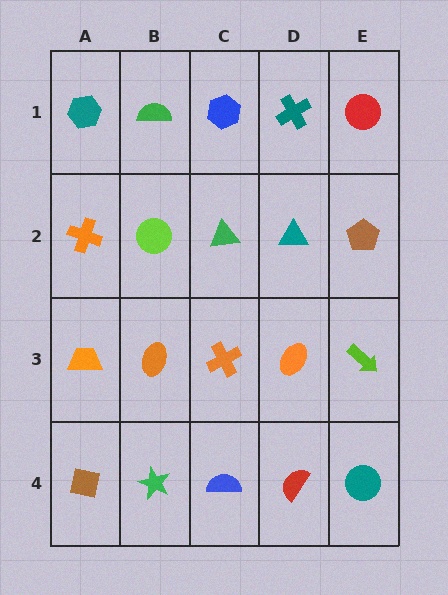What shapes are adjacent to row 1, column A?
An orange cross (row 2, column A), a green semicircle (row 1, column B).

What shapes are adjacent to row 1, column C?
A green triangle (row 2, column C), a green semicircle (row 1, column B), a teal cross (row 1, column D).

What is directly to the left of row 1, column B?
A teal hexagon.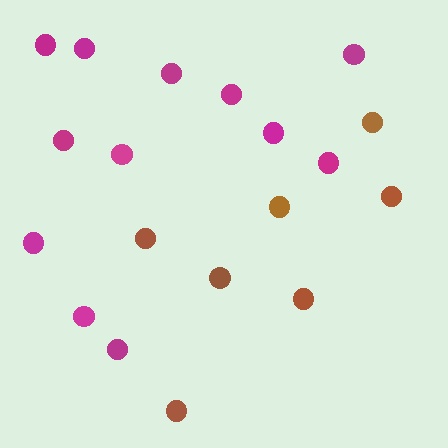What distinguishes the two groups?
There are 2 groups: one group of magenta circles (12) and one group of brown circles (7).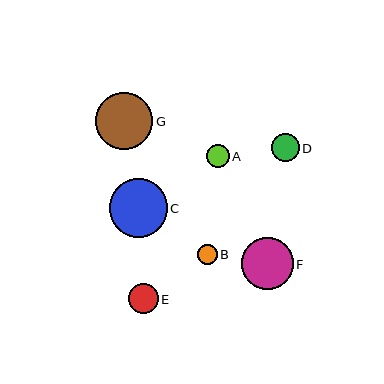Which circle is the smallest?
Circle B is the smallest with a size of approximately 20 pixels.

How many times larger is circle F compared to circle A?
Circle F is approximately 2.3 times the size of circle A.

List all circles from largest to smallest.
From largest to smallest: C, G, F, E, D, A, B.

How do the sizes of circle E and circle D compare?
Circle E and circle D are approximately the same size.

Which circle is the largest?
Circle C is the largest with a size of approximately 58 pixels.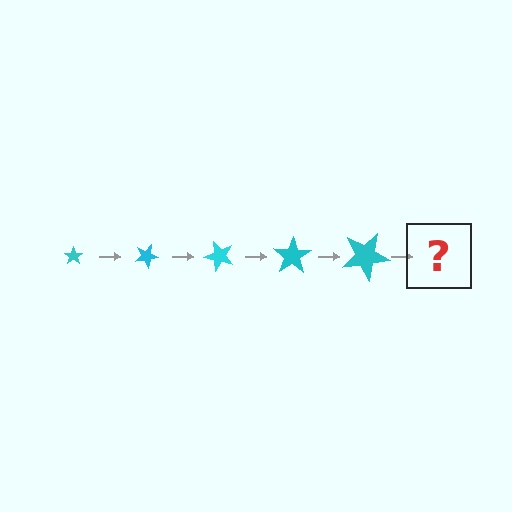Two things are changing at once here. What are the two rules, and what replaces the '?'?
The two rules are that the star grows larger each step and it rotates 25 degrees each step. The '?' should be a star, larger than the previous one and rotated 125 degrees from the start.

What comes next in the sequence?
The next element should be a star, larger than the previous one and rotated 125 degrees from the start.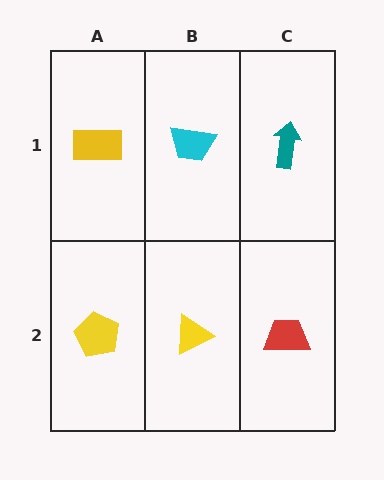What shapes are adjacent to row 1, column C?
A red trapezoid (row 2, column C), a cyan trapezoid (row 1, column B).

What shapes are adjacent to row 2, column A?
A yellow rectangle (row 1, column A), a yellow triangle (row 2, column B).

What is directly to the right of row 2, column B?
A red trapezoid.